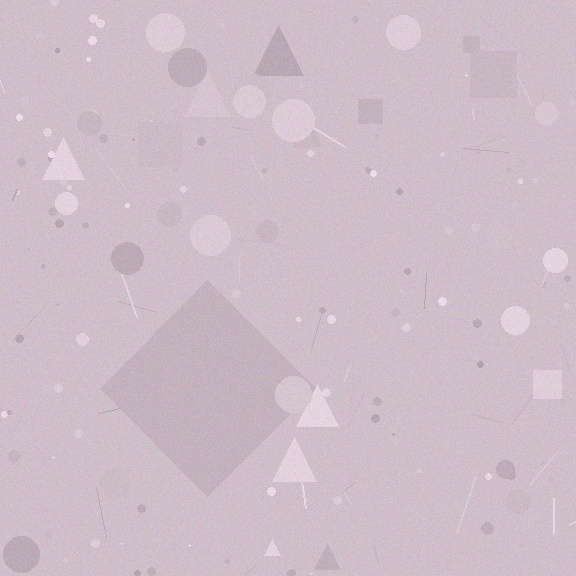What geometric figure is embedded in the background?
A diamond is embedded in the background.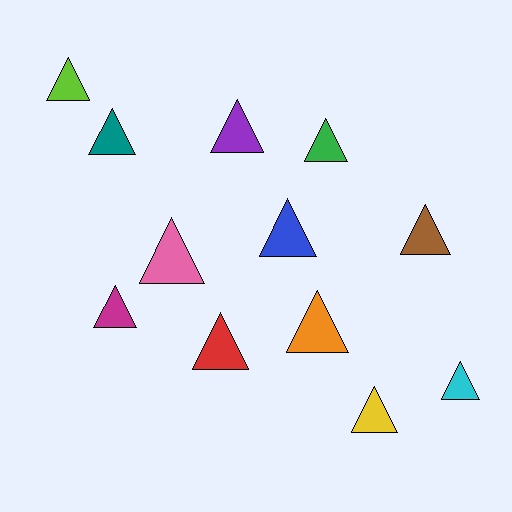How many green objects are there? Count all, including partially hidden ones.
There is 1 green object.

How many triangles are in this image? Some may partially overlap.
There are 12 triangles.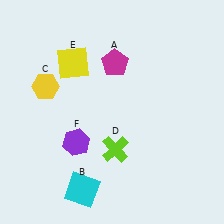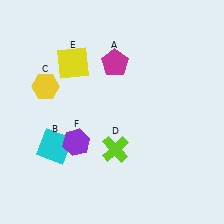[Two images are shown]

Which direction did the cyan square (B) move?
The cyan square (B) moved up.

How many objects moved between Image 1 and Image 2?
1 object moved between the two images.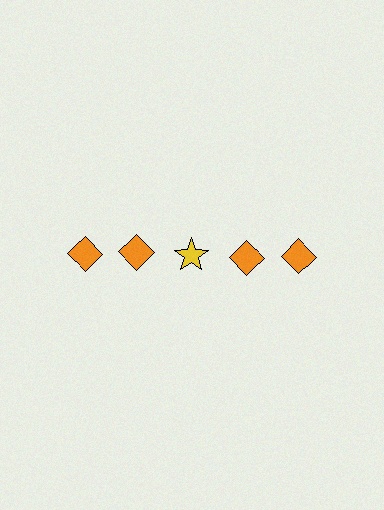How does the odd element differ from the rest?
It differs in both color (yellow instead of orange) and shape (star instead of diamond).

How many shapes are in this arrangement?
There are 5 shapes arranged in a grid pattern.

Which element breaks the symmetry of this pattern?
The yellow star in the top row, center column breaks the symmetry. All other shapes are orange diamonds.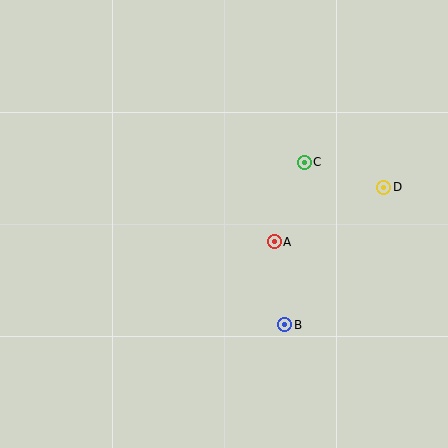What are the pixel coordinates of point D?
Point D is at (384, 187).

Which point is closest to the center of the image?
Point A at (274, 242) is closest to the center.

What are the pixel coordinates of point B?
Point B is at (285, 325).